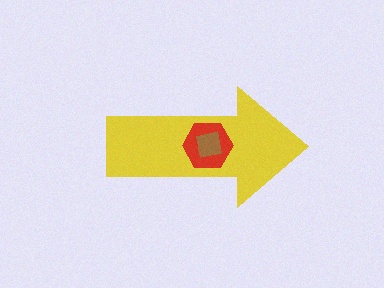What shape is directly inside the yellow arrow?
The red hexagon.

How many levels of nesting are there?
3.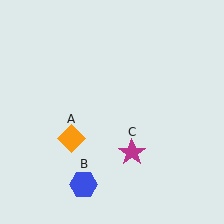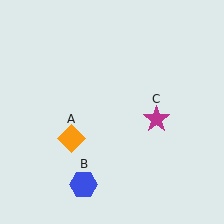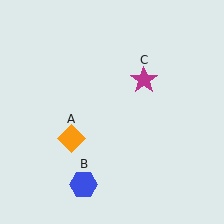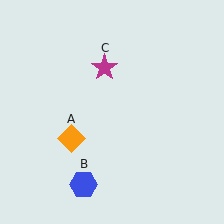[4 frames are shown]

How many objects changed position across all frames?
1 object changed position: magenta star (object C).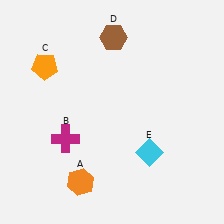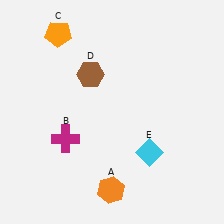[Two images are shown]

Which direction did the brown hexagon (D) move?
The brown hexagon (D) moved down.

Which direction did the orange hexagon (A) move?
The orange hexagon (A) moved right.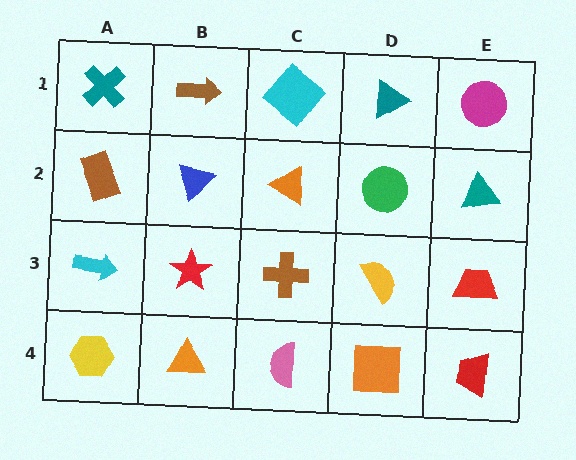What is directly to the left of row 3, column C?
A red star.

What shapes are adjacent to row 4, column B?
A red star (row 3, column B), a yellow hexagon (row 4, column A), a pink semicircle (row 4, column C).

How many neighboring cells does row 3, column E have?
3.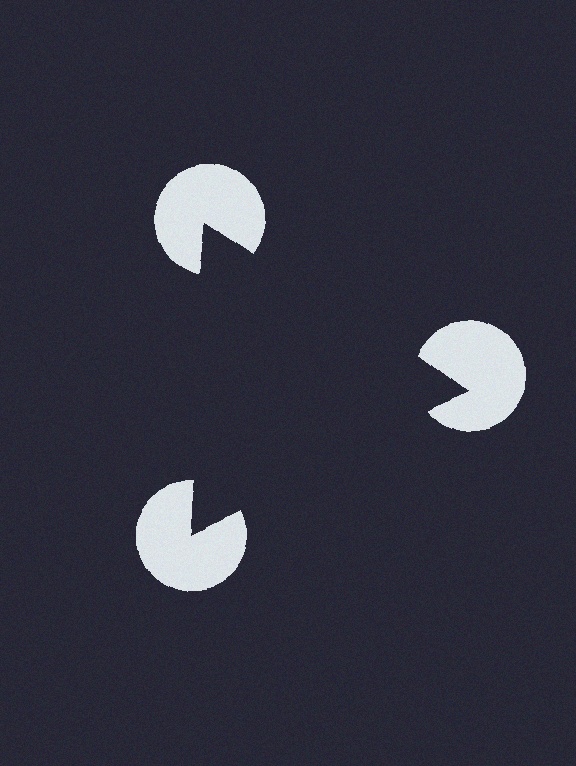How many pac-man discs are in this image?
There are 3 — one at each vertex of the illusory triangle.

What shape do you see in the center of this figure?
An illusory triangle — its edges are inferred from the aligned wedge cuts in the pac-man discs, not physically drawn.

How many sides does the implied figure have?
3 sides.